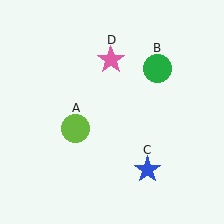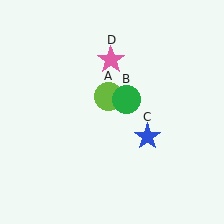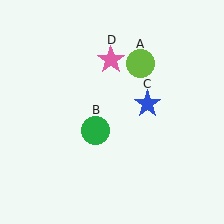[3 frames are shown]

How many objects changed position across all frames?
3 objects changed position: lime circle (object A), green circle (object B), blue star (object C).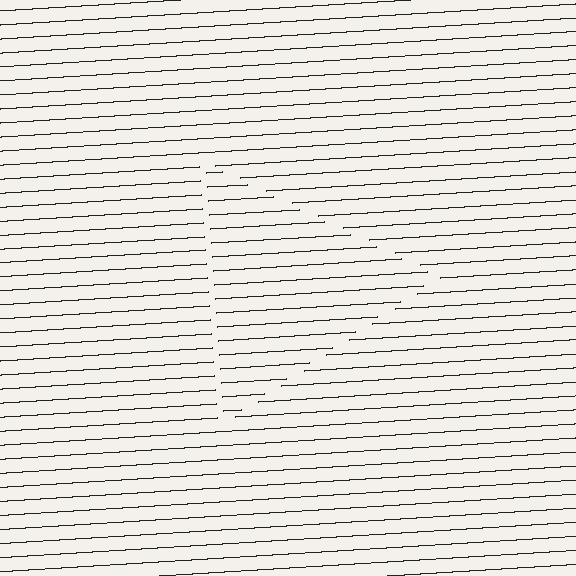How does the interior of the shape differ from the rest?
The interior of the shape contains the same grating, shifted by half a period — the contour is defined by the phase discontinuity where line-ends from the inner and outer gratings abut.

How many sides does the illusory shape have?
3 sides — the line-ends trace a triangle.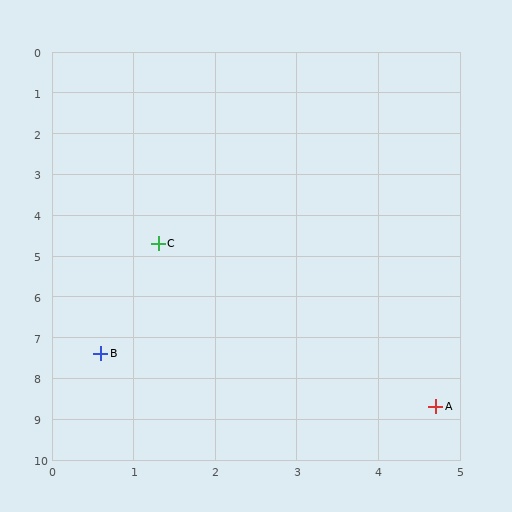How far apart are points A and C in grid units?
Points A and C are about 5.2 grid units apart.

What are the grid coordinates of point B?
Point B is at approximately (0.6, 7.4).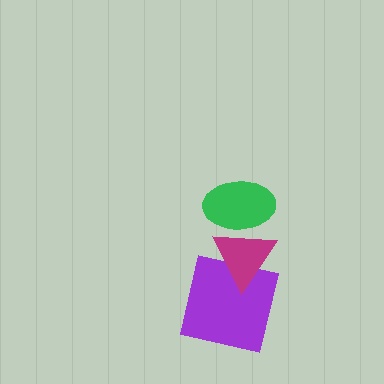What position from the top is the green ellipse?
The green ellipse is 1st from the top.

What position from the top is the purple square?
The purple square is 3rd from the top.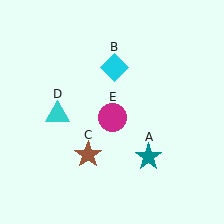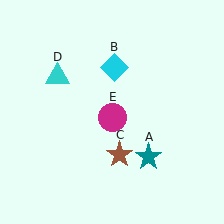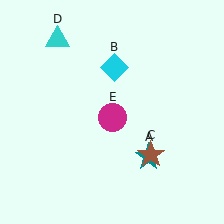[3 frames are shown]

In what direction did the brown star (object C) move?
The brown star (object C) moved right.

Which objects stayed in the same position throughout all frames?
Teal star (object A) and cyan diamond (object B) and magenta circle (object E) remained stationary.